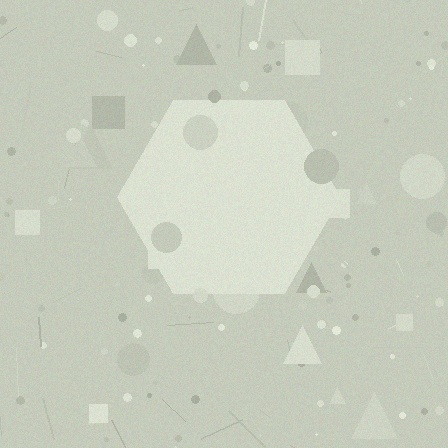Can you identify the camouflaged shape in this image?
The camouflaged shape is a hexagon.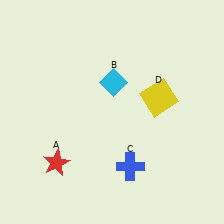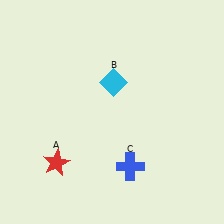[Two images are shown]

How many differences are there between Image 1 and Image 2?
There is 1 difference between the two images.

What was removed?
The yellow square (D) was removed in Image 2.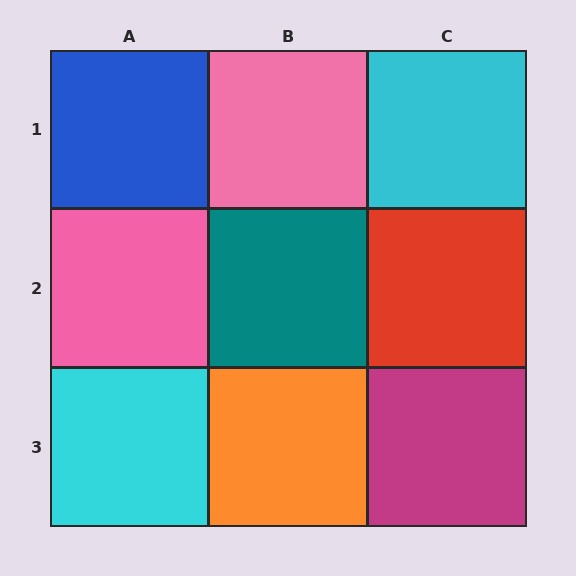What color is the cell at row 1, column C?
Cyan.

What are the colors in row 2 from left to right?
Pink, teal, red.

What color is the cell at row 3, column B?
Orange.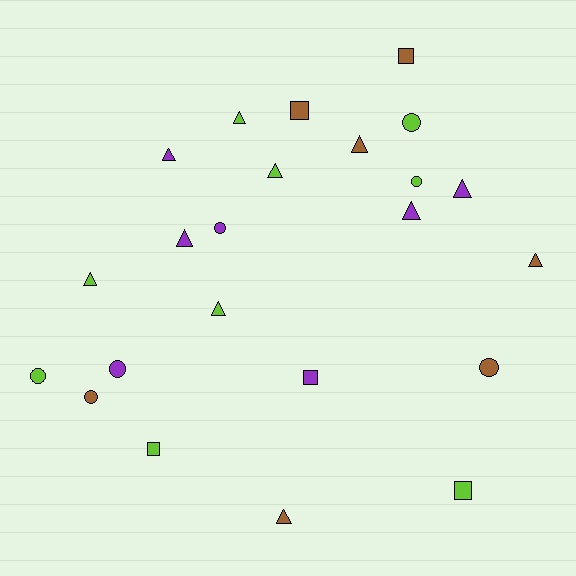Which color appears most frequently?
Lime, with 9 objects.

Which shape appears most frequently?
Triangle, with 11 objects.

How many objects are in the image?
There are 23 objects.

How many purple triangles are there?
There are 4 purple triangles.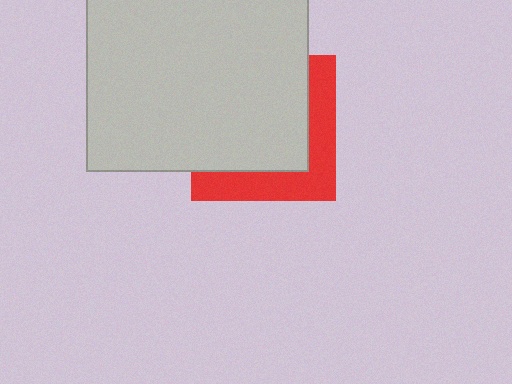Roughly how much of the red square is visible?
A small part of it is visible (roughly 35%).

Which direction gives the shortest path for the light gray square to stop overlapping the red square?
Moving toward the upper-left gives the shortest separation.